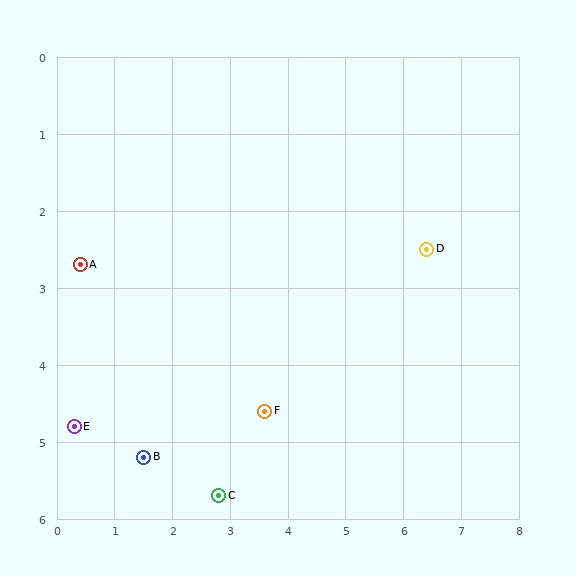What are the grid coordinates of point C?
Point C is at approximately (2.8, 5.7).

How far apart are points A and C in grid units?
Points A and C are about 3.8 grid units apart.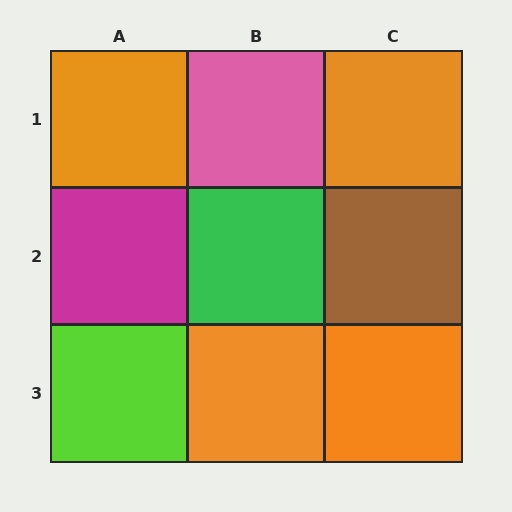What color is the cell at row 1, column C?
Orange.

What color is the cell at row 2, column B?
Green.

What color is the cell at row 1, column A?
Orange.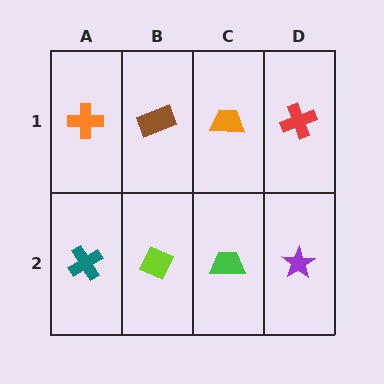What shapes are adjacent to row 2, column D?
A red cross (row 1, column D), a green trapezoid (row 2, column C).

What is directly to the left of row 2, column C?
A lime diamond.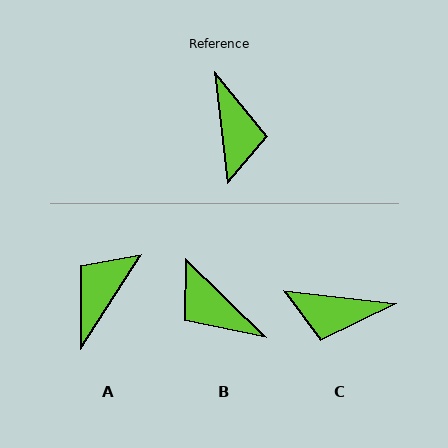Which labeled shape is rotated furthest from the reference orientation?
A, about 141 degrees away.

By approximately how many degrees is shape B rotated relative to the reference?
Approximately 141 degrees clockwise.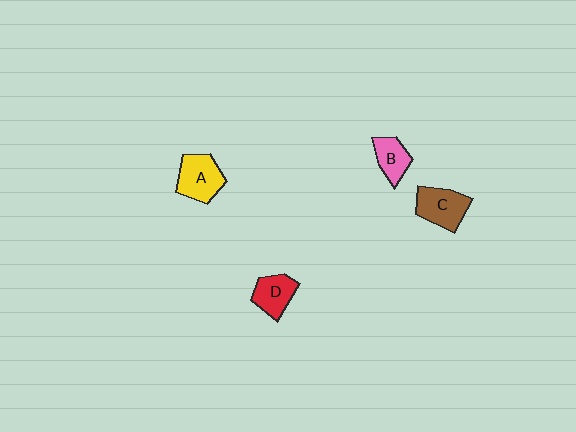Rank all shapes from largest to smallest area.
From largest to smallest: A (yellow), C (brown), D (red), B (pink).